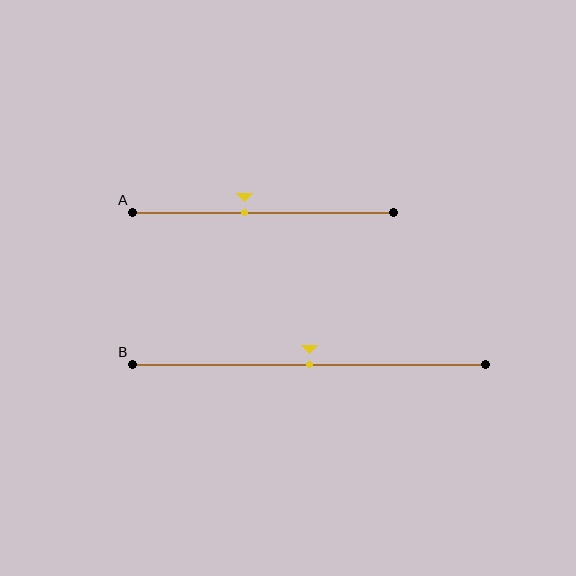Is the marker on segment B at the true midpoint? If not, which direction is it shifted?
Yes, the marker on segment B is at the true midpoint.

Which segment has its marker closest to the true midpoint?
Segment B has its marker closest to the true midpoint.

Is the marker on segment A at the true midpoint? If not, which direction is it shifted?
No, the marker on segment A is shifted to the left by about 7% of the segment length.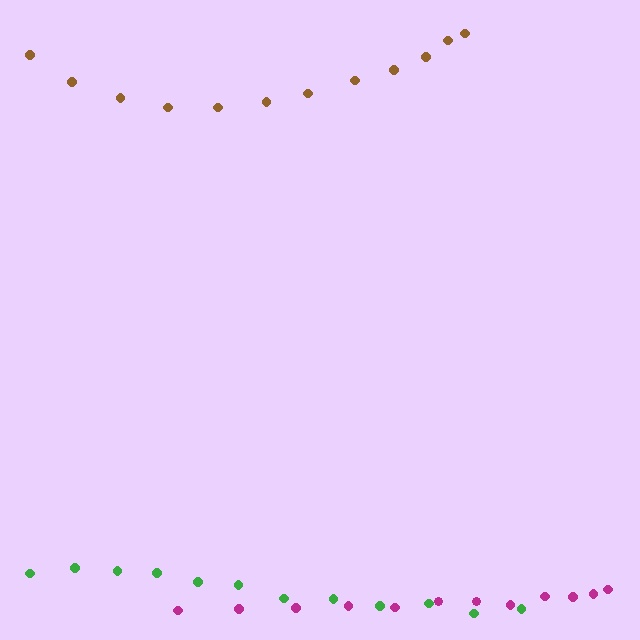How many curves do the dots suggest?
There are 3 distinct paths.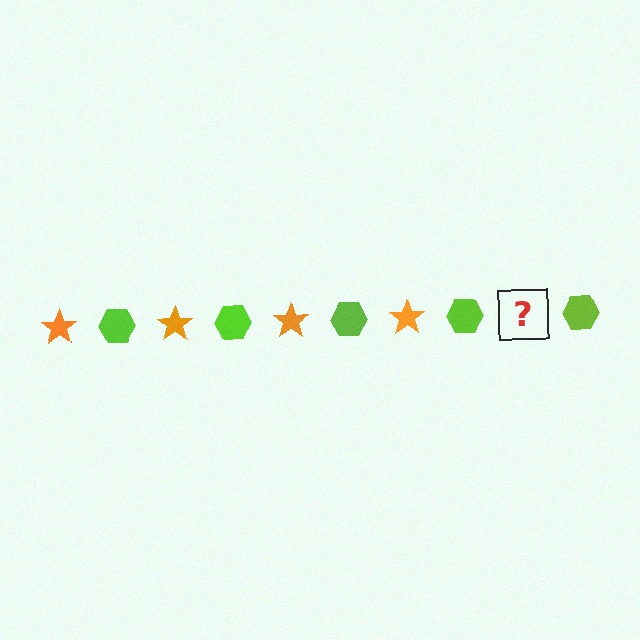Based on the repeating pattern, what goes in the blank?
The blank should be an orange star.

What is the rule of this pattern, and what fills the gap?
The rule is that the pattern alternates between orange star and lime hexagon. The gap should be filled with an orange star.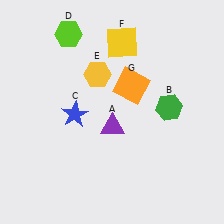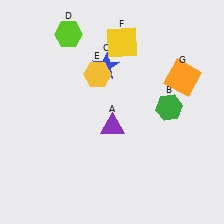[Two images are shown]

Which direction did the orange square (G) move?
The orange square (G) moved right.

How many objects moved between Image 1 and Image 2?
2 objects moved between the two images.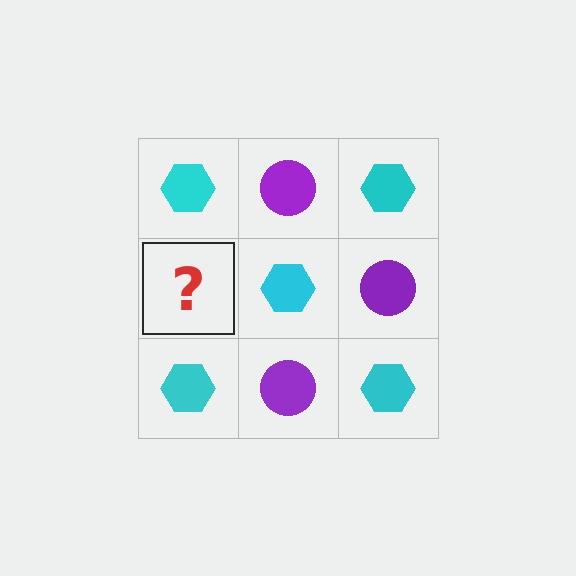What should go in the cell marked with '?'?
The missing cell should contain a purple circle.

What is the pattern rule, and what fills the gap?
The rule is that it alternates cyan hexagon and purple circle in a checkerboard pattern. The gap should be filled with a purple circle.